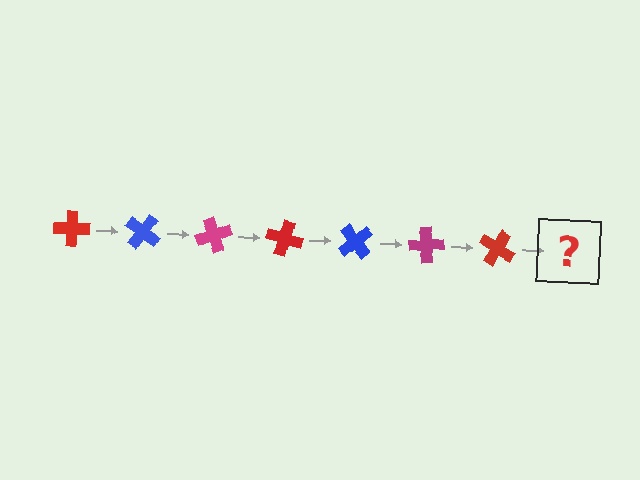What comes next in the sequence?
The next element should be a blue cross, rotated 245 degrees from the start.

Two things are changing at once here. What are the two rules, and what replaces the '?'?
The two rules are that it rotates 35 degrees each step and the color cycles through red, blue, and magenta. The '?' should be a blue cross, rotated 245 degrees from the start.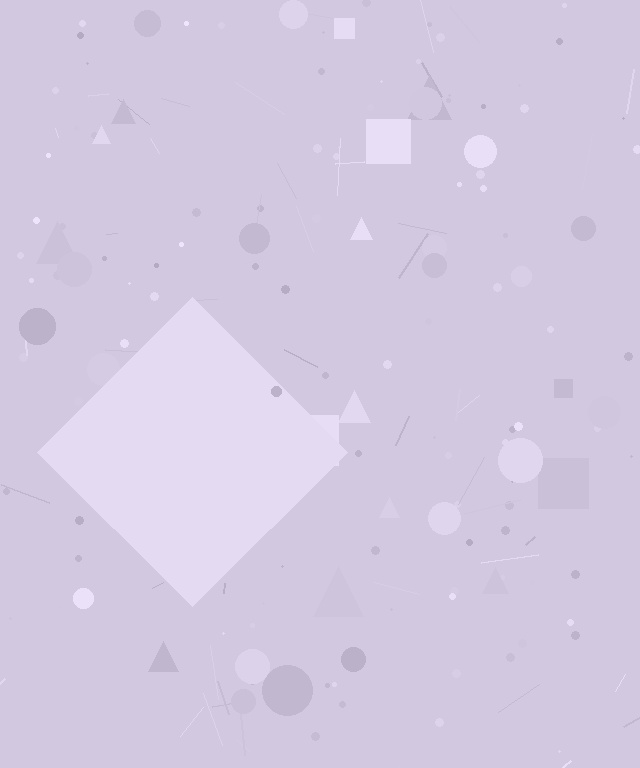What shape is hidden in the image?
A diamond is hidden in the image.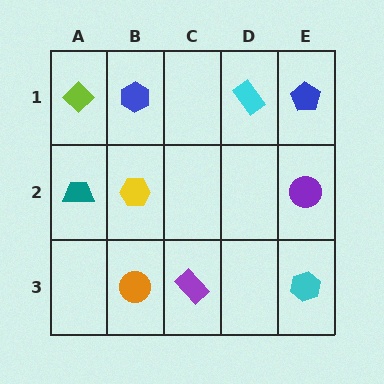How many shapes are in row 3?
3 shapes.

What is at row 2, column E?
A purple circle.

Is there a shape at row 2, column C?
No, that cell is empty.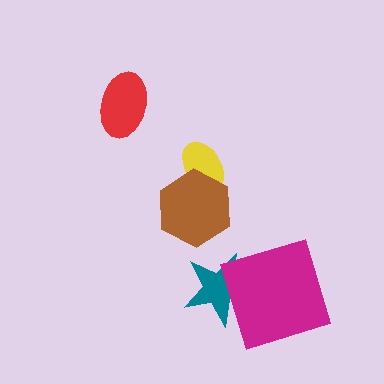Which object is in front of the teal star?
The magenta square is in front of the teal star.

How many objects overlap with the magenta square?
1 object overlaps with the magenta square.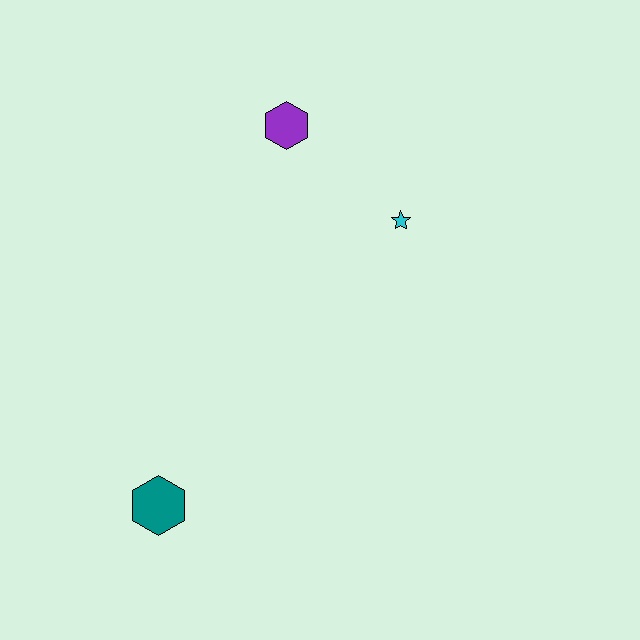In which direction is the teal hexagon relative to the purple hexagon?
The teal hexagon is below the purple hexagon.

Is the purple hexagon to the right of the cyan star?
No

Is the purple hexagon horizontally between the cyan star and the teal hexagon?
Yes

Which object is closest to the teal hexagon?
The cyan star is closest to the teal hexagon.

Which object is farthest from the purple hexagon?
The teal hexagon is farthest from the purple hexagon.